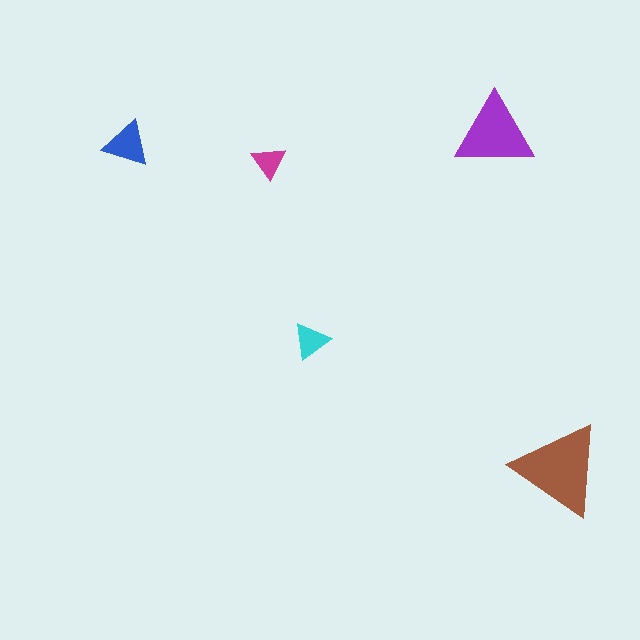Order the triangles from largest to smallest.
the brown one, the purple one, the blue one, the cyan one, the magenta one.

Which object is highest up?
The purple triangle is topmost.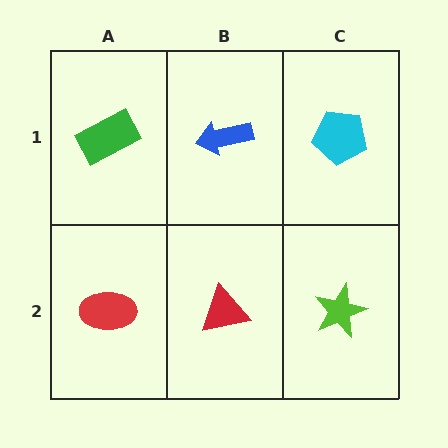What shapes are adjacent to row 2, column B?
A blue arrow (row 1, column B), a red ellipse (row 2, column A), a lime star (row 2, column C).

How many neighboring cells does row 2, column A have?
2.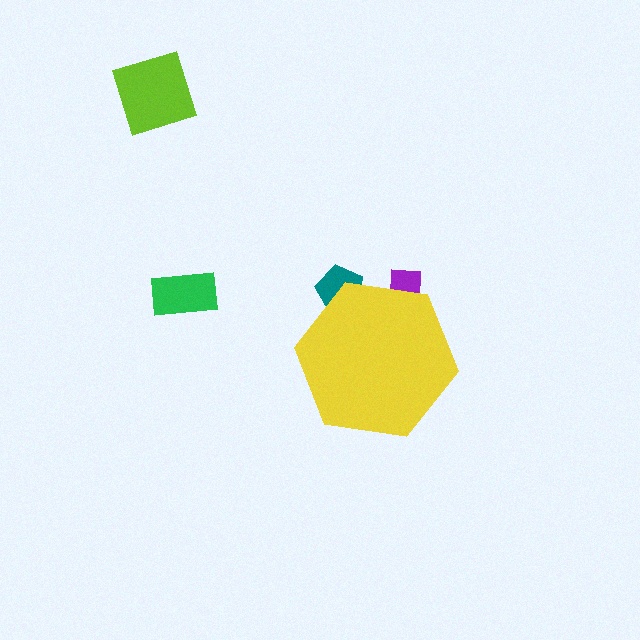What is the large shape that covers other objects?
A yellow hexagon.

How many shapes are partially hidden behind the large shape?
2 shapes are partially hidden.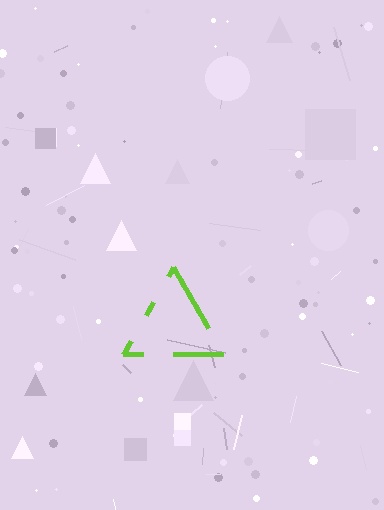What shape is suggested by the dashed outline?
The dashed outline suggests a triangle.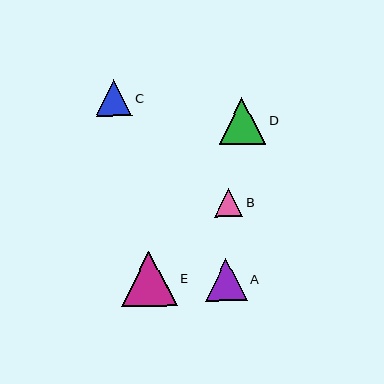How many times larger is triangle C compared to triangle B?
Triangle C is approximately 1.3 times the size of triangle B.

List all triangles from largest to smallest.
From largest to smallest: E, D, A, C, B.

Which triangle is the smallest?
Triangle B is the smallest with a size of approximately 28 pixels.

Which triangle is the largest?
Triangle E is the largest with a size of approximately 56 pixels.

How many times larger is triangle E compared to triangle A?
Triangle E is approximately 1.3 times the size of triangle A.